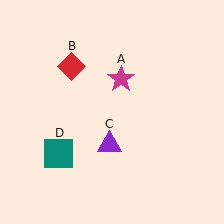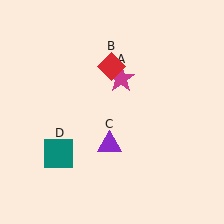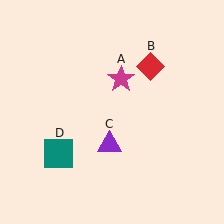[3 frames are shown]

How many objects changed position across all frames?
1 object changed position: red diamond (object B).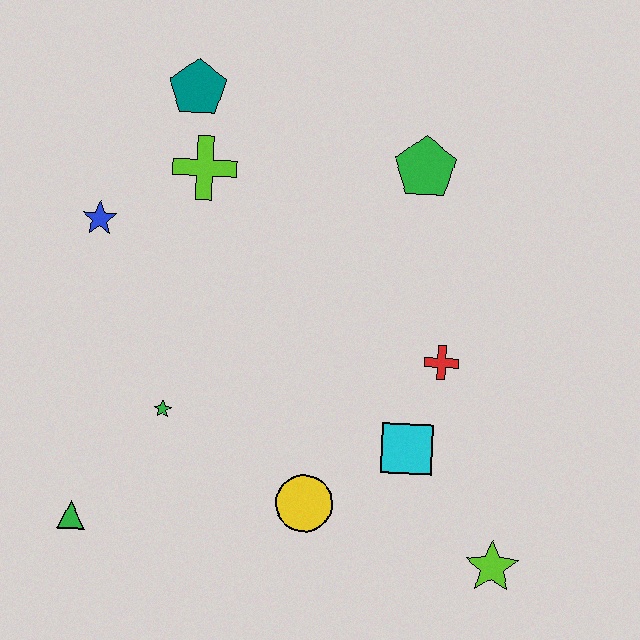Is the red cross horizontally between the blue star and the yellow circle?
No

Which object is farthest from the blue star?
The lime star is farthest from the blue star.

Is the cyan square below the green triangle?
No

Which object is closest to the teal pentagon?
The lime cross is closest to the teal pentagon.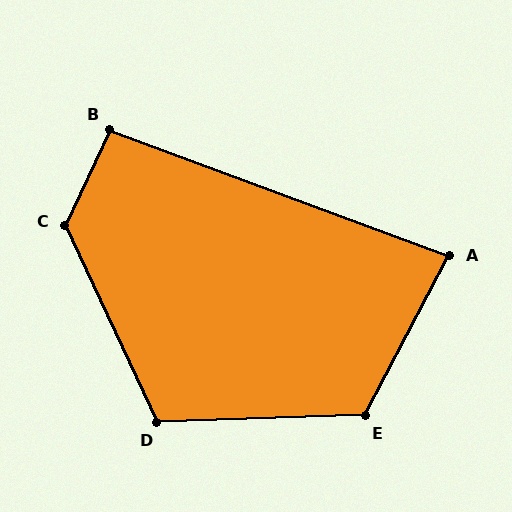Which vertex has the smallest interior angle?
A, at approximately 83 degrees.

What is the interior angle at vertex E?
Approximately 120 degrees (obtuse).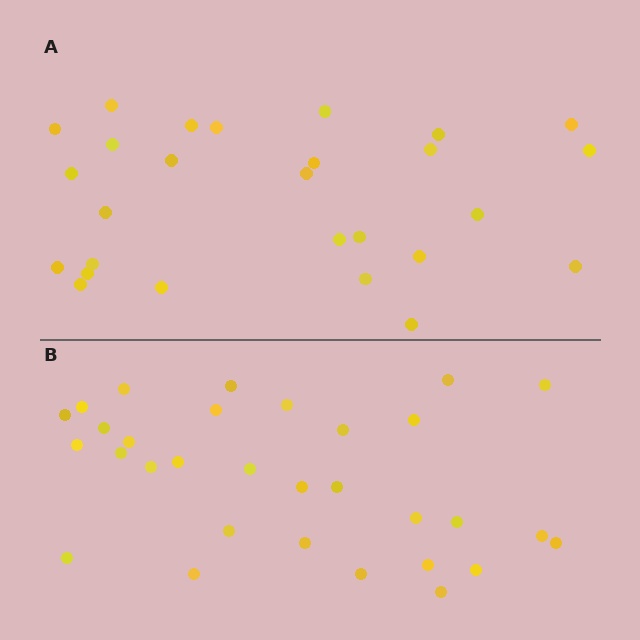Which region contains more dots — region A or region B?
Region B (the bottom region) has more dots.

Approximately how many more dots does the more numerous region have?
Region B has about 4 more dots than region A.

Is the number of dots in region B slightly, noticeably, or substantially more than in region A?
Region B has only slightly more — the two regions are fairly close. The ratio is roughly 1.1 to 1.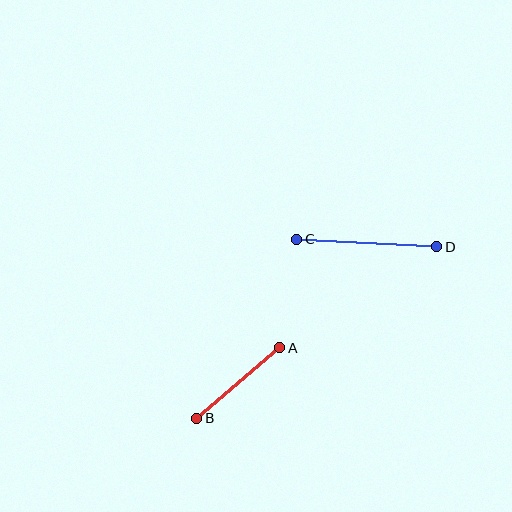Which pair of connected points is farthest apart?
Points C and D are farthest apart.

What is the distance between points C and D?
The distance is approximately 140 pixels.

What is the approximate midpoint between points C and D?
The midpoint is at approximately (367, 243) pixels.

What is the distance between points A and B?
The distance is approximately 109 pixels.